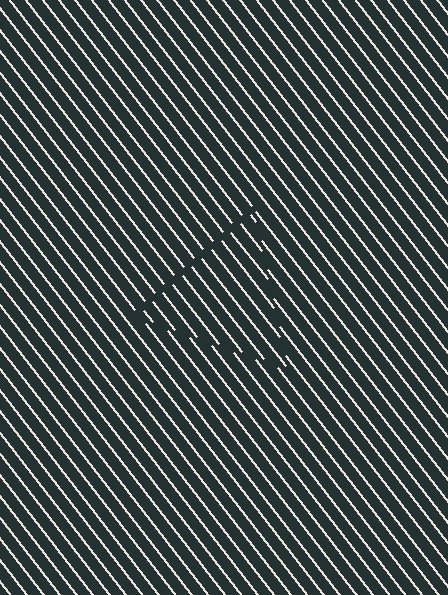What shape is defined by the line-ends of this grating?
An illusory triangle. The interior of the shape contains the same grating, shifted by half a period — the contour is defined by the phase discontinuity where line-ends from the inner and outer gratings abut.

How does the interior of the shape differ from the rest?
The interior of the shape contains the same grating, shifted by half a period — the contour is defined by the phase discontinuity where line-ends from the inner and outer gratings abut.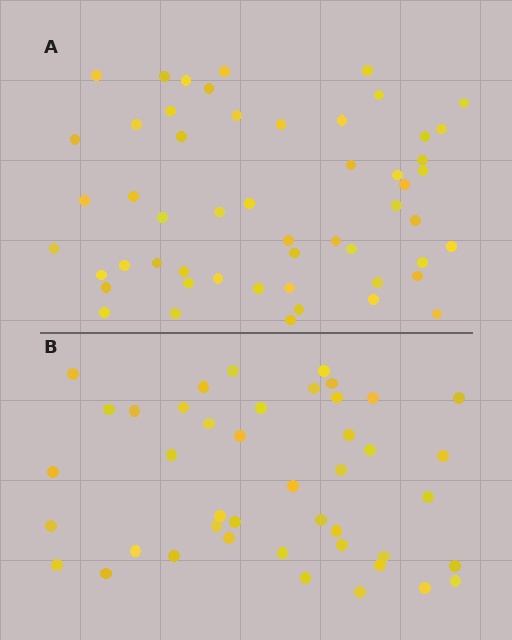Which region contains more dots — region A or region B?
Region A (the top region) has more dots.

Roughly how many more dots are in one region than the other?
Region A has roughly 10 or so more dots than region B.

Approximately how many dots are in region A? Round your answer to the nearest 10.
About 50 dots. (The exact count is 53, which rounds to 50.)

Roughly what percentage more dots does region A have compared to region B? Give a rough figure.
About 25% more.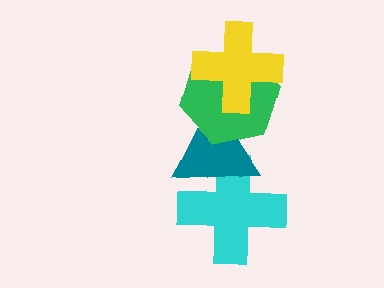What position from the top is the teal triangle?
The teal triangle is 3rd from the top.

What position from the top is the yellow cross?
The yellow cross is 1st from the top.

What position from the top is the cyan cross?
The cyan cross is 4th from the top.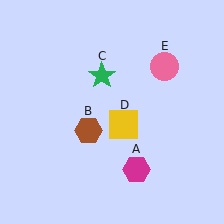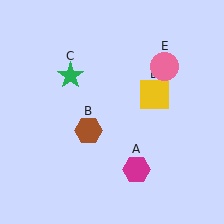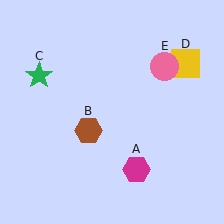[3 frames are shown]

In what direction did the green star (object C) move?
The green star (object C) moved left.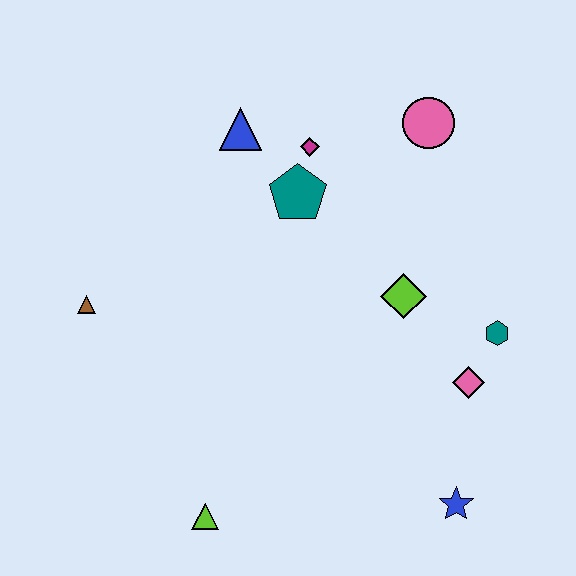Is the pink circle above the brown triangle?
Yes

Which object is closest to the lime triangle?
The brown triangle is closest to the lime triangle.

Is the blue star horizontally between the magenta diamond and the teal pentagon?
No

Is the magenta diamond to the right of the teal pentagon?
Yes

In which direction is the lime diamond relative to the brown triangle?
The lime diamond is to the right of the brown triangle.